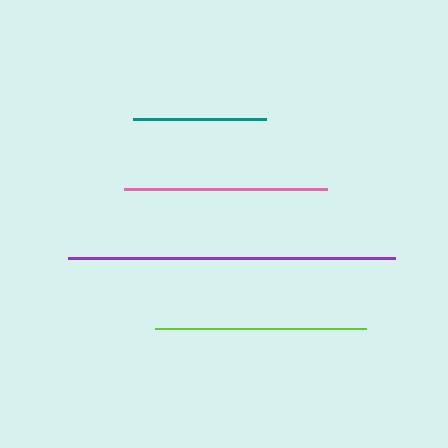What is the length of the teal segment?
The teal segment is approximately 133 pixels long.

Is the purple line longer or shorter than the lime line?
The purple line is longer than the lime line.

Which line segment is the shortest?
The teal line is the shortest at approximately 133 pixels.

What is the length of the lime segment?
The lime segment is approximately 211 pixels long.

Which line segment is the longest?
The purple line is the longest at approximately 327 pixels.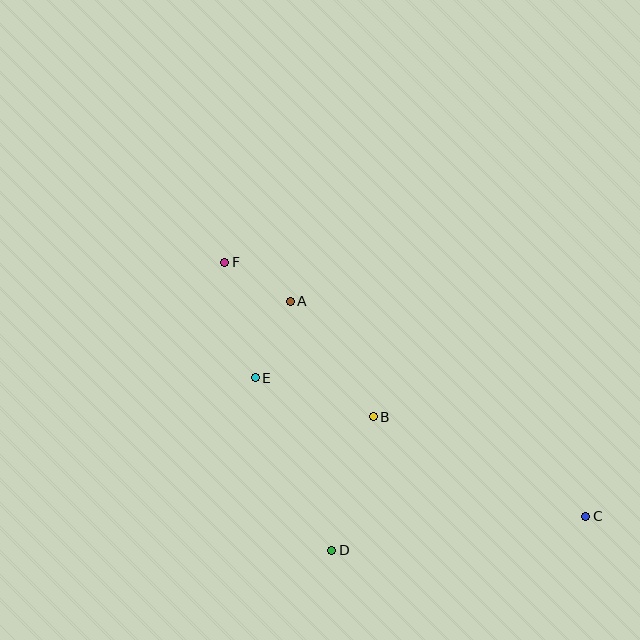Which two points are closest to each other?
Points A and F are closest to each other.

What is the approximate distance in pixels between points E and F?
The distance between E and F is approximately 119 pixels.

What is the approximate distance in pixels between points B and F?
The distance between B and F is approximately 214 pixels.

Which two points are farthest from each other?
Points C and F are farthest from each other.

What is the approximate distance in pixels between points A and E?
The distance between A and E is approximately 84 pixels.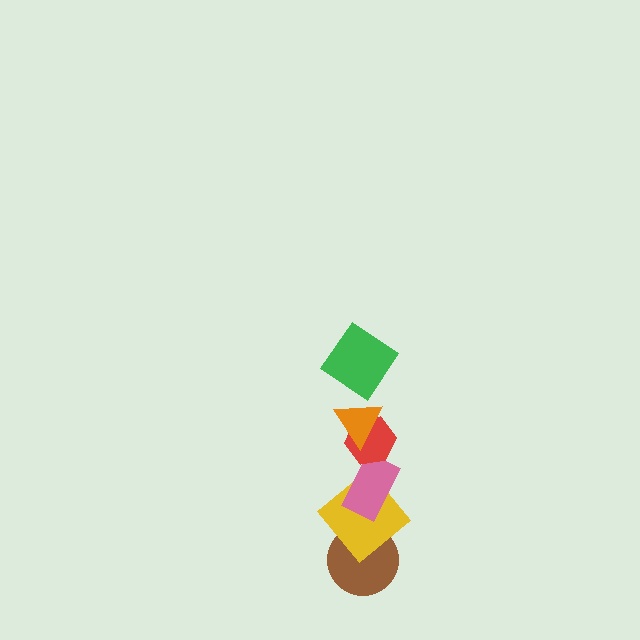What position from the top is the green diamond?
The green diamond is 1st from the top.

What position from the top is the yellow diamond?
The yellow diamond is 5th from the top.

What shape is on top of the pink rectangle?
The red hexagon is on top of the pink rectangle.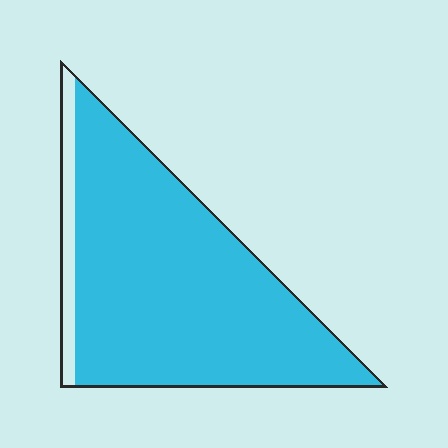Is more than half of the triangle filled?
Yes.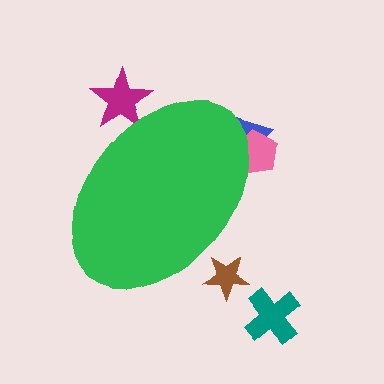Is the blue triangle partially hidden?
Yes, the blue triangle is partially hidden behind the green ellipse.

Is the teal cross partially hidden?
No, the teal cross is fully visible.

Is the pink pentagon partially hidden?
Yes, the pink pentagon is partially hidden behind the green ellipse.